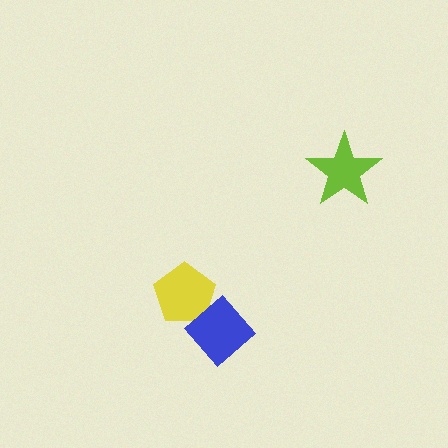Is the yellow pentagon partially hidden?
Yes, it is partially covered by another shape.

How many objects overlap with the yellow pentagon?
1 object overlaps with the yellow pentagon.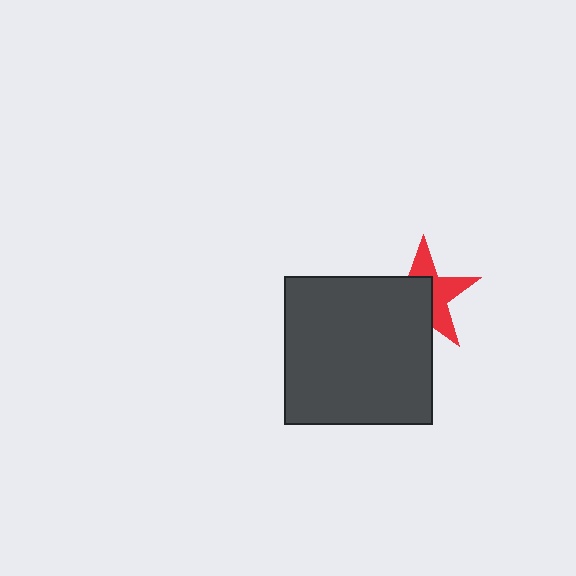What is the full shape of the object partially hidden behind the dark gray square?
The partially hidden object is a red star.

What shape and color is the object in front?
The object in front is a dark gray square.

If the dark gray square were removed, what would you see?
You would see the complete red star.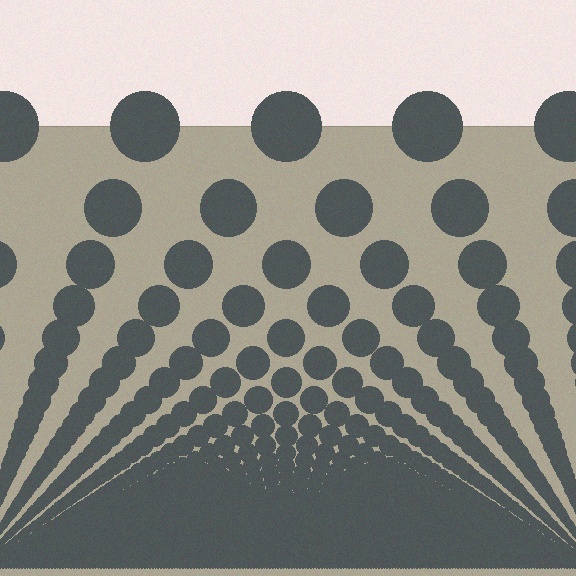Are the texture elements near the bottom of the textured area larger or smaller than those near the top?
Smaller. The gradient is inverted — elements near the bottom are smaller and denser.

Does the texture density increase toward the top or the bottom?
Density increases toward the bottom.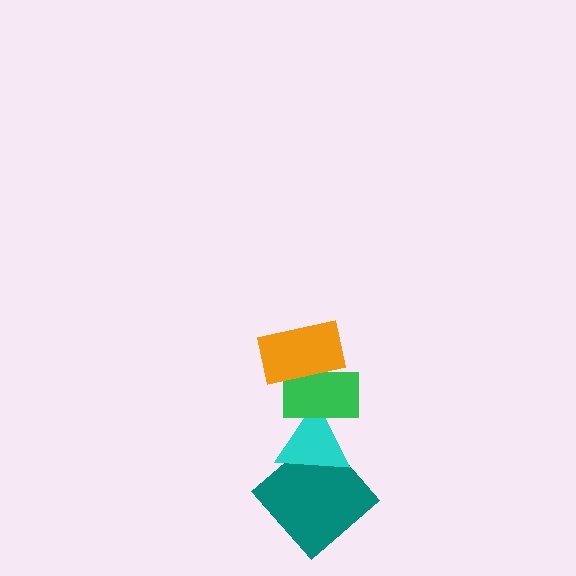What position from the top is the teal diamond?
The teal diamond is 4th from the top.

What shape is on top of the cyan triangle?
The green rectangle is on top of the cyan triangle.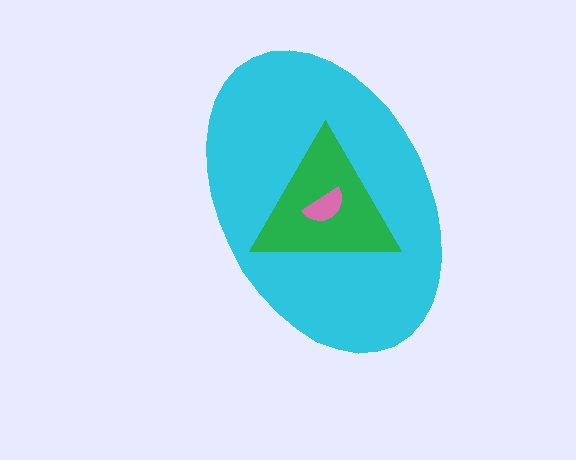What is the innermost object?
The pink semicircle.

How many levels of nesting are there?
3.